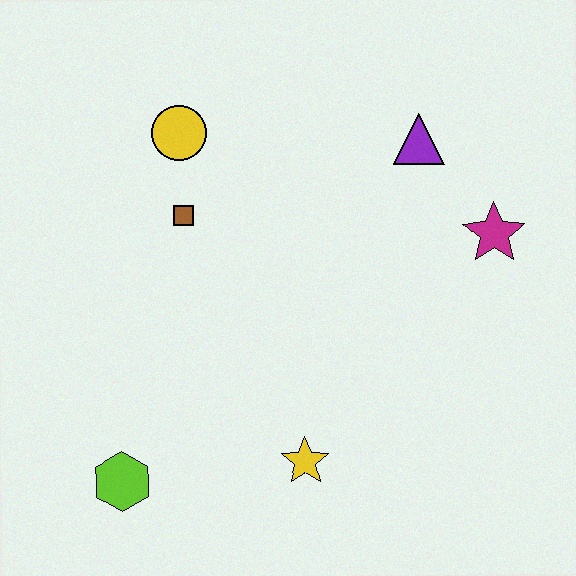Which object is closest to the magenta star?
The purple triangle is closest to the magenta star.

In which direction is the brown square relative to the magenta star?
The brown square is to the left of the magenta star.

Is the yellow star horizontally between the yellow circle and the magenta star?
Yes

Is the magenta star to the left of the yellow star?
No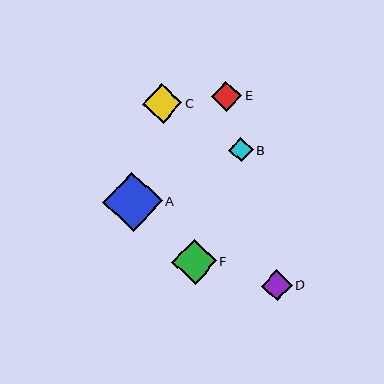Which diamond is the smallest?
Diamond B is the smallest with a size of approximately 24 pixels.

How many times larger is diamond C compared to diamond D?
Diamond C is approximately 1.3 times the size of diamond D.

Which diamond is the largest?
Diamond A is the largest with a size of approximately 59 pixels.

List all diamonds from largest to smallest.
From largest to smallest: A, F, C, D, E, B.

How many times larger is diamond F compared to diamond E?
Diamond F is approximately 1.5 times the size of diamond E.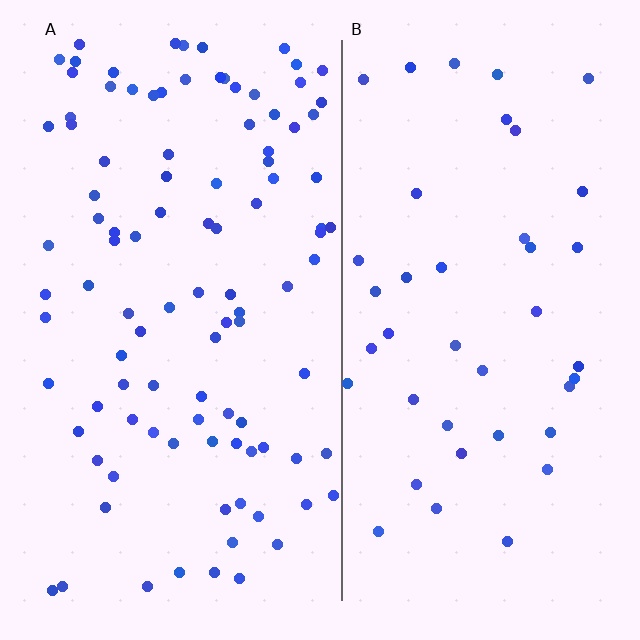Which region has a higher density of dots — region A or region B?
A (the left).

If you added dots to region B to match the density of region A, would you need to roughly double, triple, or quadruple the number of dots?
Approximately double.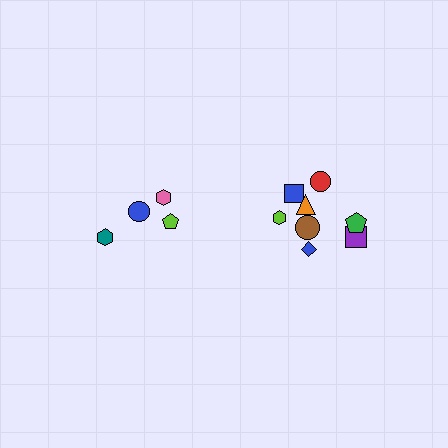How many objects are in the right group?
There are 8 objects.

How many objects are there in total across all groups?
There are 12 objects.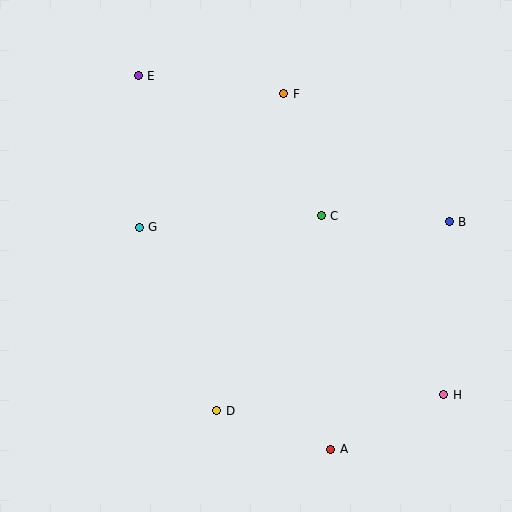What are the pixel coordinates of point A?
Point A is at (331, 449).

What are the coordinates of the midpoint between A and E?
The midpoint between A and E is at (234, 263).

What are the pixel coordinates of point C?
Point C is at (321, 216).